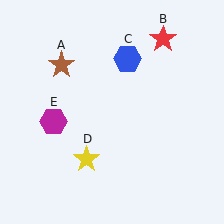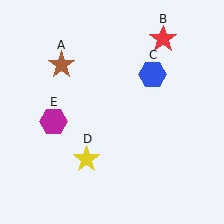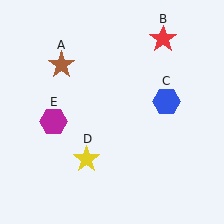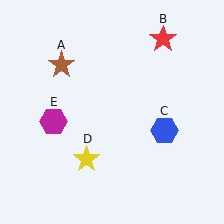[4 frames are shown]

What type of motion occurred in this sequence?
The blue hexagon (object C) rotated clockwise around the center of the scene.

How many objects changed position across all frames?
1 object changed position: blue hexagon (object C).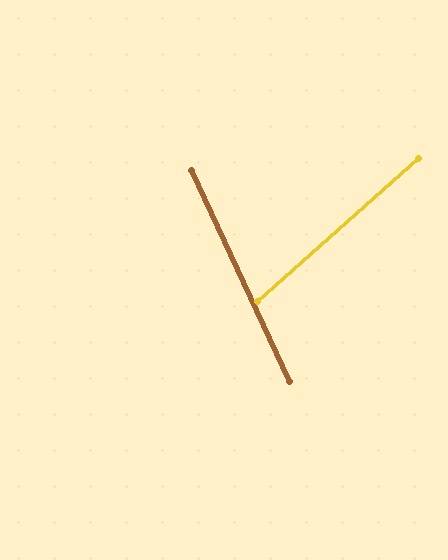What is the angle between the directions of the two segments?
Approximately 73 degrees.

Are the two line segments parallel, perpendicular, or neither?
Neither parallel nor perpendicular — they differ by about 73°.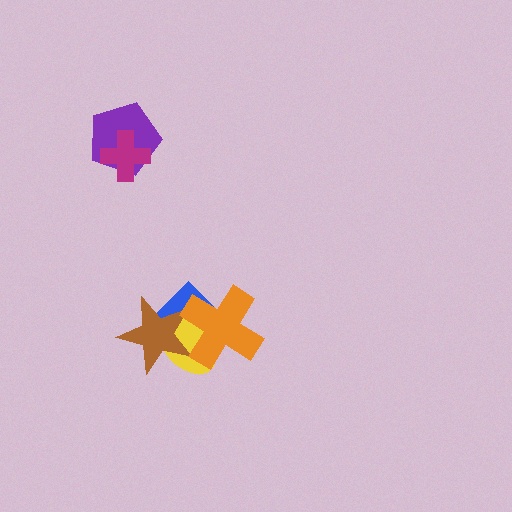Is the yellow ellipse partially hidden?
Yes, it is partially covered by another shape.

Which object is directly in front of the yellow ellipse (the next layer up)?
The brown star is directly in front of the yellow ellipse.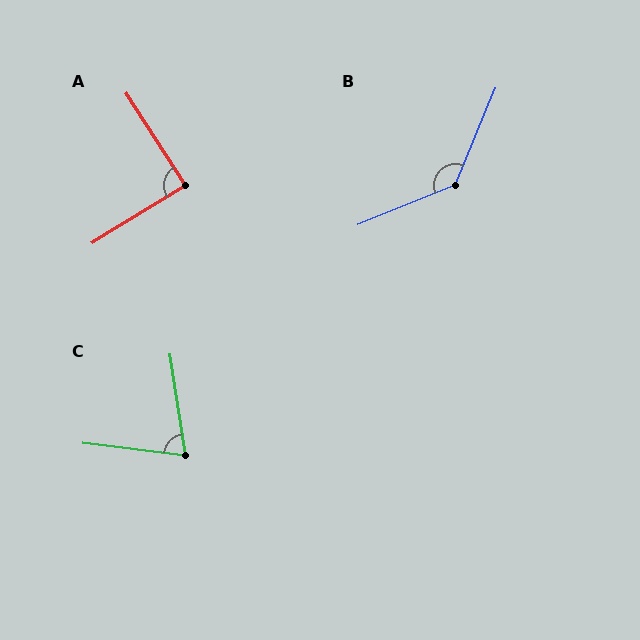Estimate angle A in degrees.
Approximately 89 degrees.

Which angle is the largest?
B, at approximately 135 degrees.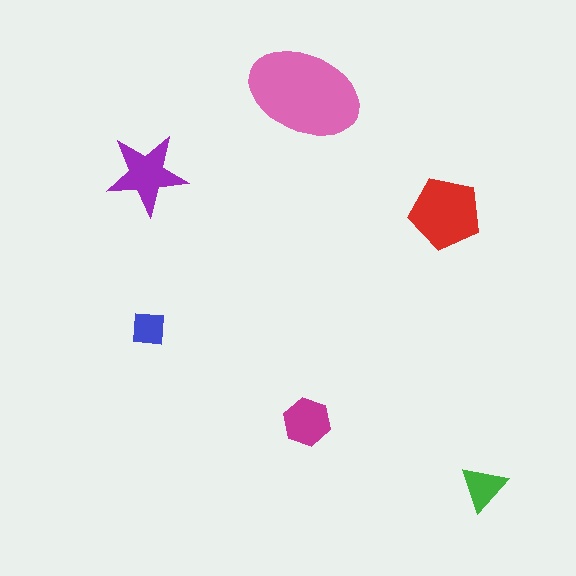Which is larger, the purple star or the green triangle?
The purple star.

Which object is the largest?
The pink ellipse.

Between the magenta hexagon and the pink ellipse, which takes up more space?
The pink ellipse.